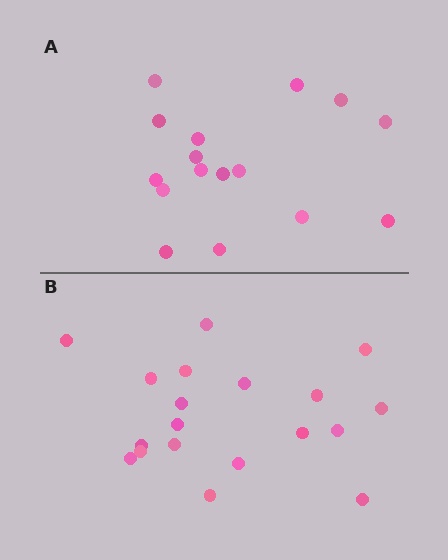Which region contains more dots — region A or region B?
Region B (the bottom region) has more dots.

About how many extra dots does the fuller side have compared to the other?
Region B has just a few more — roughly 2 or 3 more dots than region A.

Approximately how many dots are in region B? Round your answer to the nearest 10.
About 20 dots. (The exact count is 19, which rounds to 20.)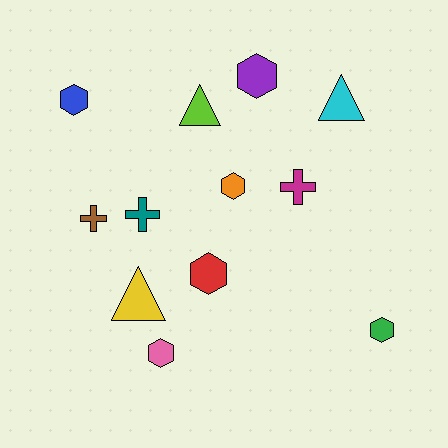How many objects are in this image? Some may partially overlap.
There are 12 objects.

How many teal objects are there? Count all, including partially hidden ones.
There is 1 teal object.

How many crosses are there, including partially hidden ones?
There are 3 crosses.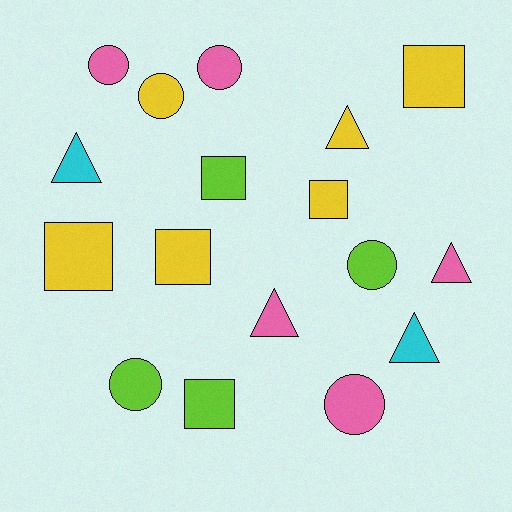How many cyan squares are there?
There are no cyan squares.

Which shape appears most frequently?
Circle, with 6 objects.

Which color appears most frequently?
Yellow, with 6 objects.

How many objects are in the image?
There are 17 objects.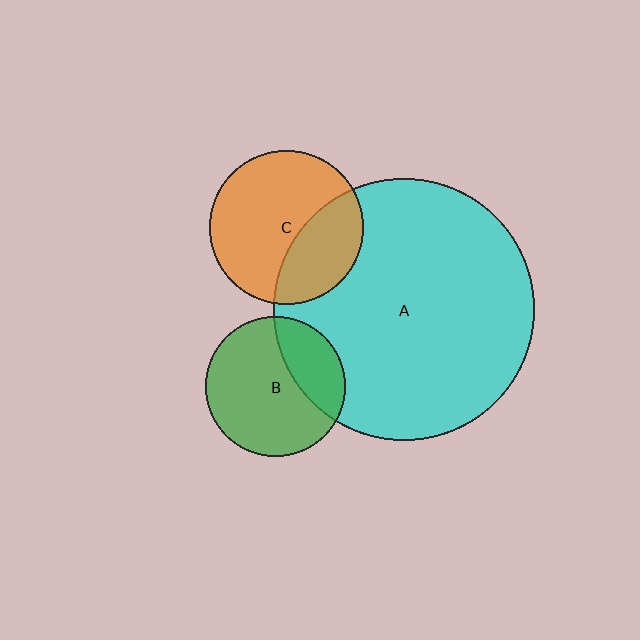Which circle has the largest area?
Circle A (cyan).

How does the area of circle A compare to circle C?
Approximately 2.9 times.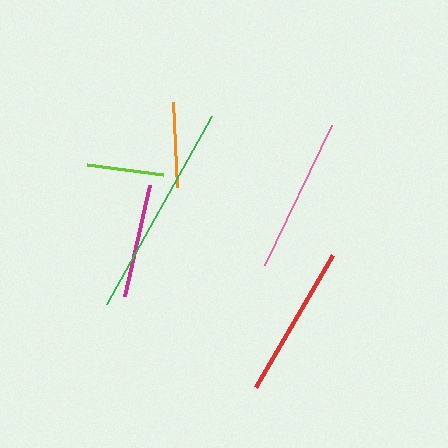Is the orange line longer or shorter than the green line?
The green line is longer than the orange line.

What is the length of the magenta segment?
The magenta segment is approximately 114 pixels long.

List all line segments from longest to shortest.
From longest to shortest: green, pink, red, magenta, orange, lime.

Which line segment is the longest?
The green line is the longest at approximately 215 pixels.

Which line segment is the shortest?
The lime line is the shortest at approximately 77 pixels.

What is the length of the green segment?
The green segment is approximately 215 pixels long.